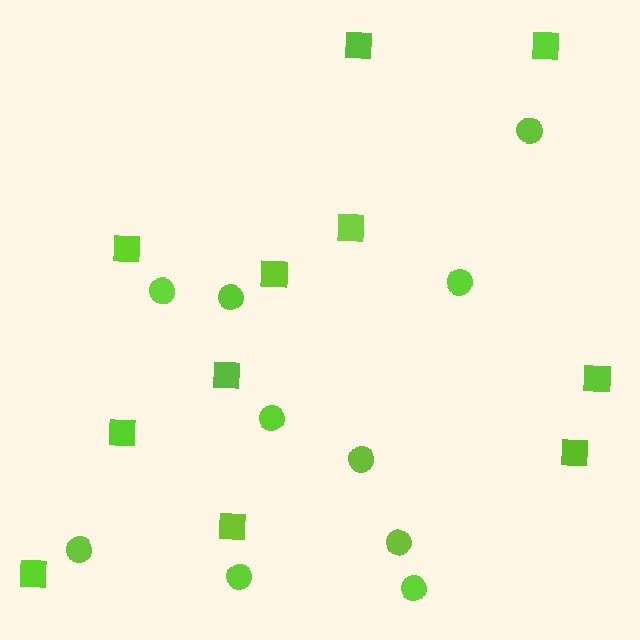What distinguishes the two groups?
There are 2 groups: one group of squares (11) and one group of circles (10).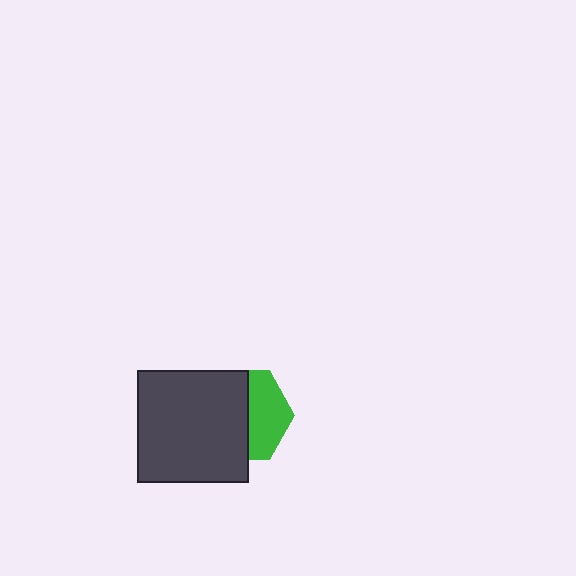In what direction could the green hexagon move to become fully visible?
The green hexagon could move right. That would shift it out from behind the dark gray square entirely.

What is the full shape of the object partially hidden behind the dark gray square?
The partially hidden object is a green hexagon.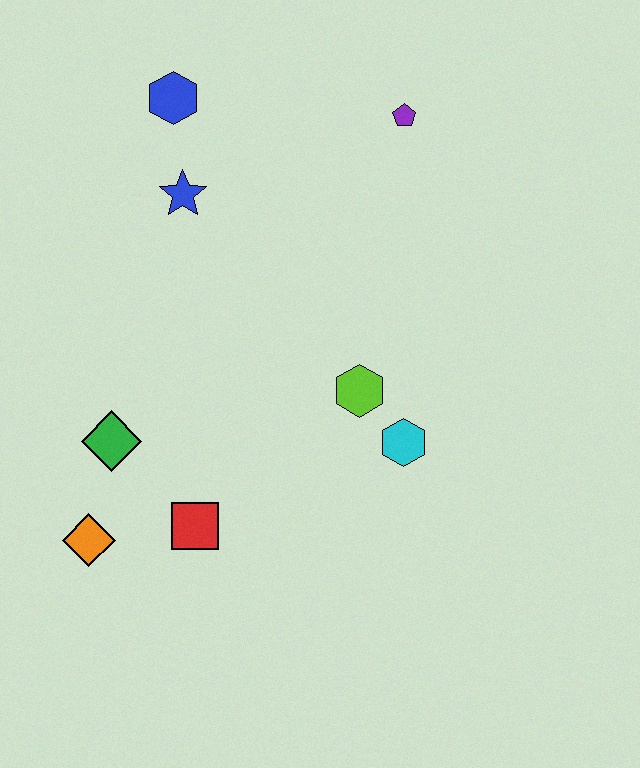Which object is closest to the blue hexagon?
The blue star is closest to the blue hexagon.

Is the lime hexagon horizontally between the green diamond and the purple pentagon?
Yes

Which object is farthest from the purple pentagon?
The orange diamond is farthest from the purple pentagon.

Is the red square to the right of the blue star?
Yes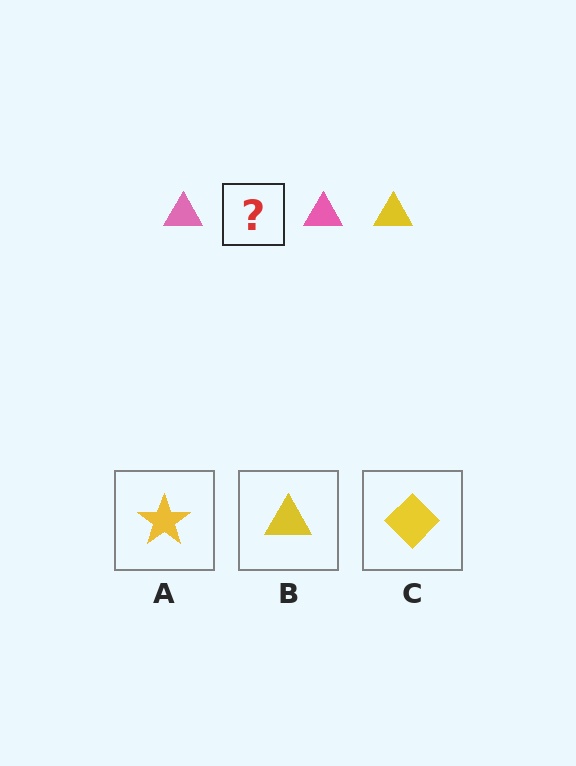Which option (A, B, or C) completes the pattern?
B.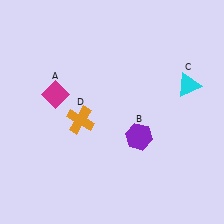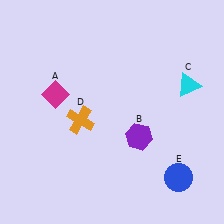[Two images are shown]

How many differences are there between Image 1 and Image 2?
There is 1 difference between the two images.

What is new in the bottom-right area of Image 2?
A blue circle (E) was added in the bottom-right area of Image 2.